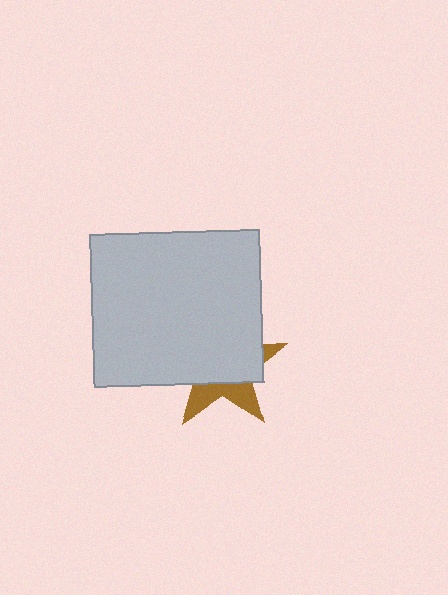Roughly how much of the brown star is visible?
A small part of it is visible (roughly 33%).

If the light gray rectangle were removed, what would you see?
You would see the complete brown star.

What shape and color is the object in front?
The object in front is a light gray rectangle.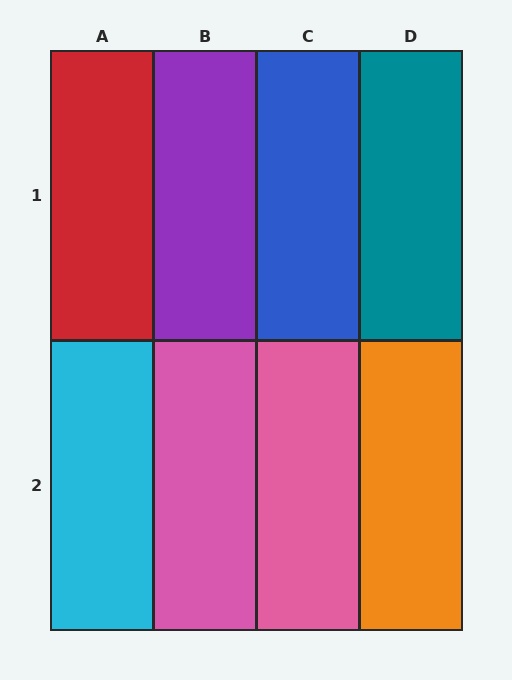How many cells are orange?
1 cell is orange.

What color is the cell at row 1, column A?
Red.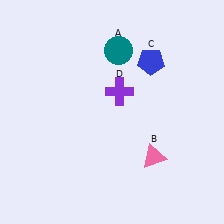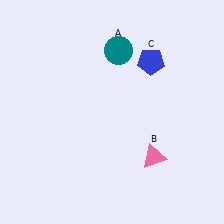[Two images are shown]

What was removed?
The purple cross (D) was removed in Image 2.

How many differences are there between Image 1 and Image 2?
There is 1 difference between the two images.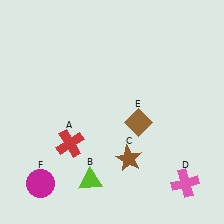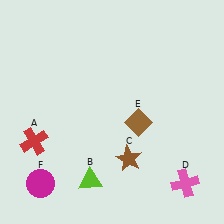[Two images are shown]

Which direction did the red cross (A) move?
The red cross (A) moved left.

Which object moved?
The red cross (A) moved left.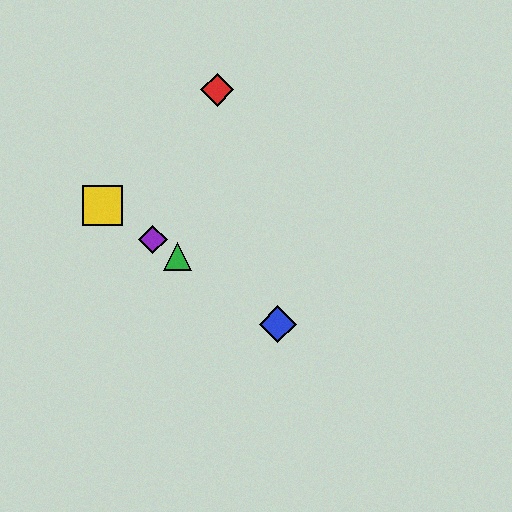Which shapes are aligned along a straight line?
The blue diamond, the green triangle, the yellow square, the purple diamond are aligned along a straight line.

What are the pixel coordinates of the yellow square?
The yellow square is at (103, 206).